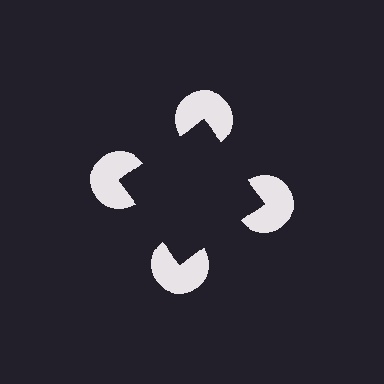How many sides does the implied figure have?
4 sides.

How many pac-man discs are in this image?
There are 4 — one at each vertex of the illusory square.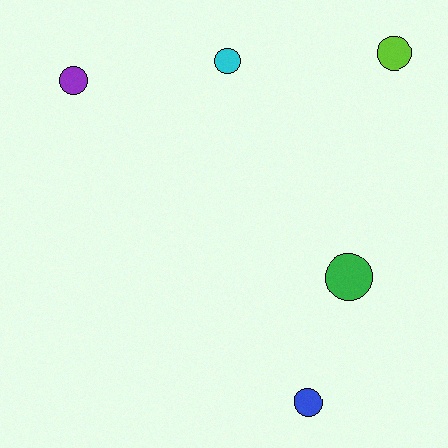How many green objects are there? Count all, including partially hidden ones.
There is 1 green object.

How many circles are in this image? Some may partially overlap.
There are 5 circles.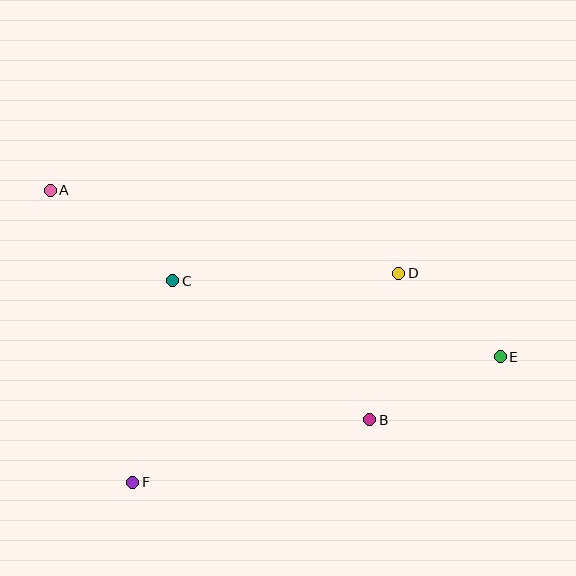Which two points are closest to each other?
Points D and E are closest to each other.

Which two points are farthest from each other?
Points A and E are farthest from each other.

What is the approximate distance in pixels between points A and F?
The distance between A and F is approximately 303 pixels.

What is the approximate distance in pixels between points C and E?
The distance between C and E is approximately 337 pixels.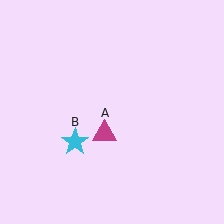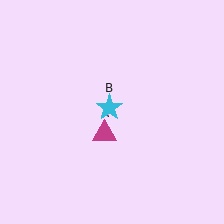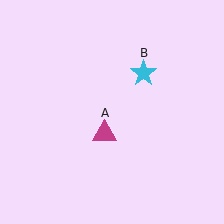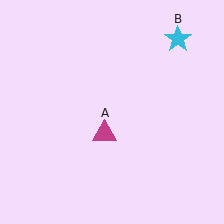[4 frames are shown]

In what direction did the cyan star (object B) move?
The cyan star (object B) moved up and to the right.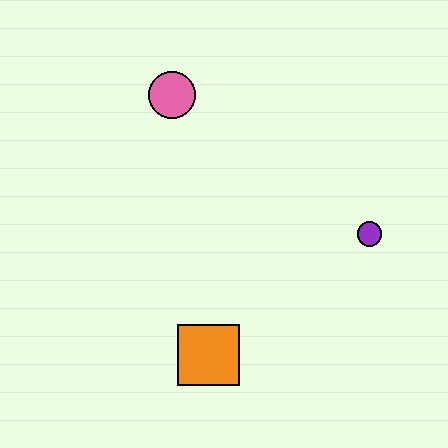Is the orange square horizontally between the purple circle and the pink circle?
Yes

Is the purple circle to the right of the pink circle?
Yes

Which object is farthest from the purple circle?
The pink circle is farthest from the purple circle.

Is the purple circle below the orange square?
No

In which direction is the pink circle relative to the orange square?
The pink circle is above the orange square.